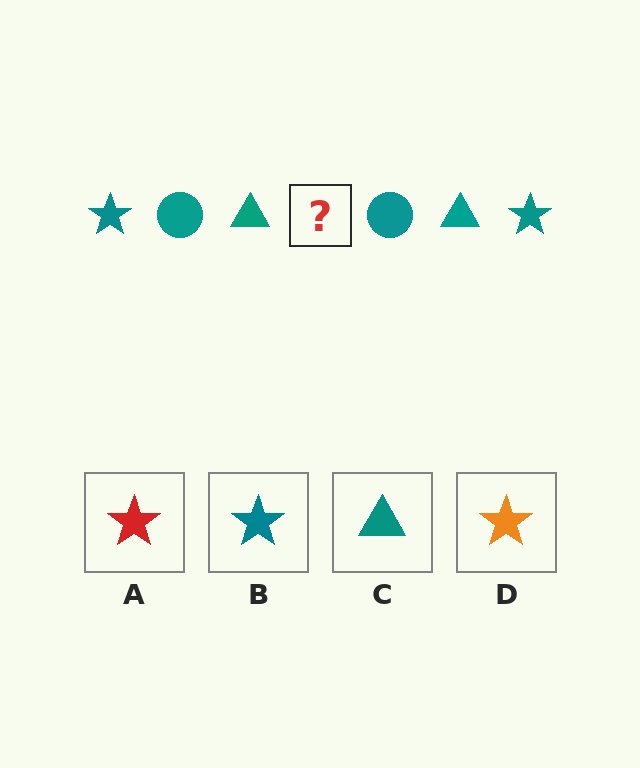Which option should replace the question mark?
Option B.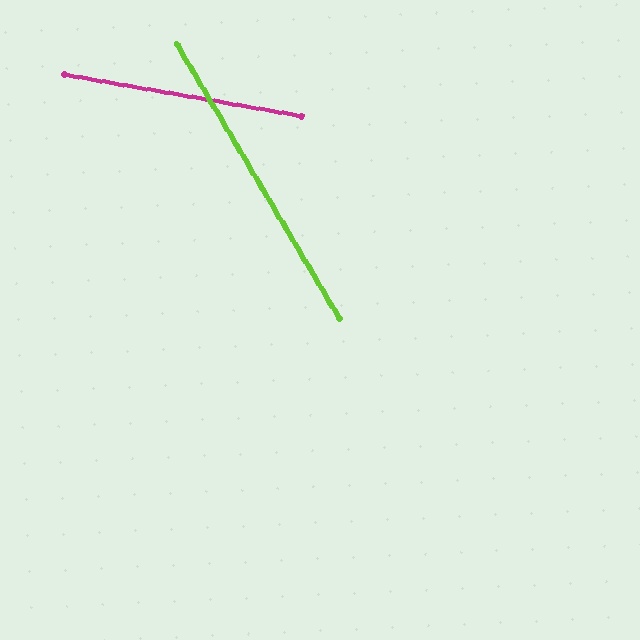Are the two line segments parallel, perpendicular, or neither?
Neither parallel nor perpendicular — they differ by about 49°.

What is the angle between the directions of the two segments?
Approximately 49 degrees.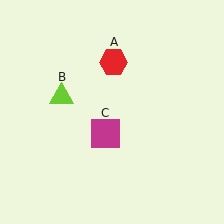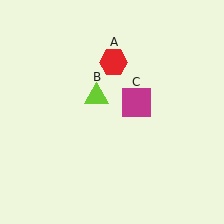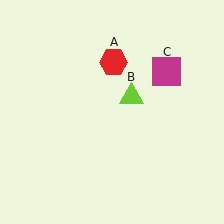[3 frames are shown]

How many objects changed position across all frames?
2 objects changed position: lime triangle (object B), magenta square (object C).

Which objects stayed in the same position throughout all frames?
Red hexagon (object A) remained stationary.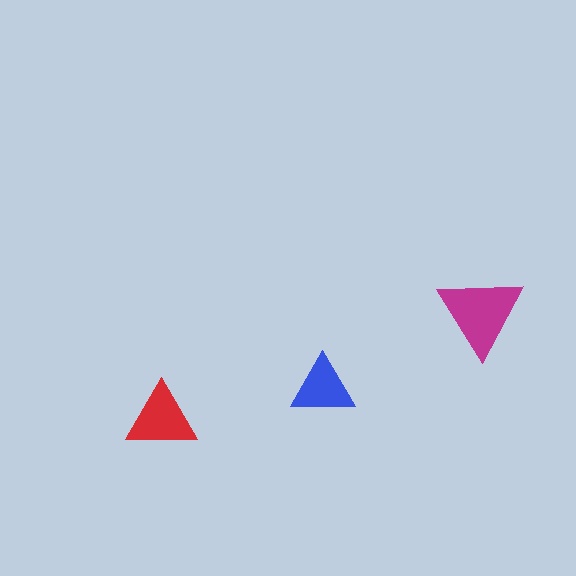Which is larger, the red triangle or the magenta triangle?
The magenta one.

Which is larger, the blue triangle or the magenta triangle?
The magenta one.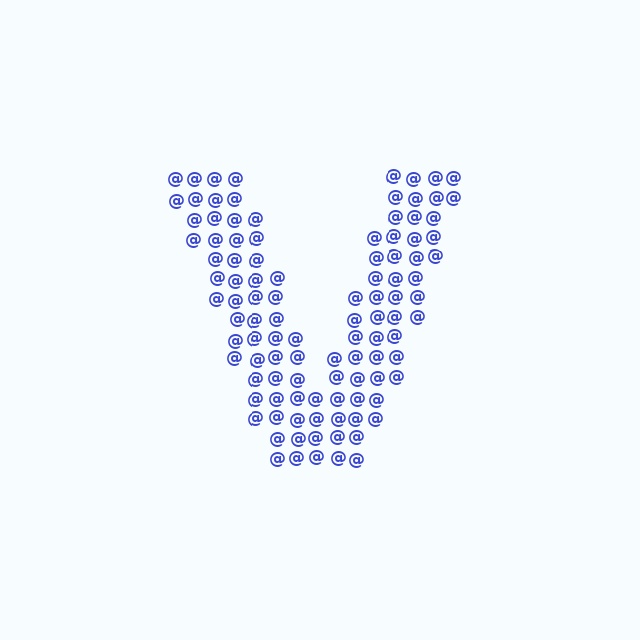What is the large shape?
The large shape is the letter V.